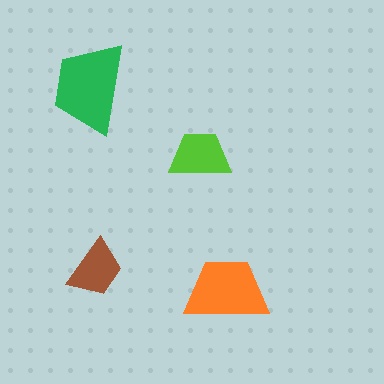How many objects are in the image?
There are 4 objects in the image.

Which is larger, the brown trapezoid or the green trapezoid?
The green one.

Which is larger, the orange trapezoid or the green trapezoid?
The green one.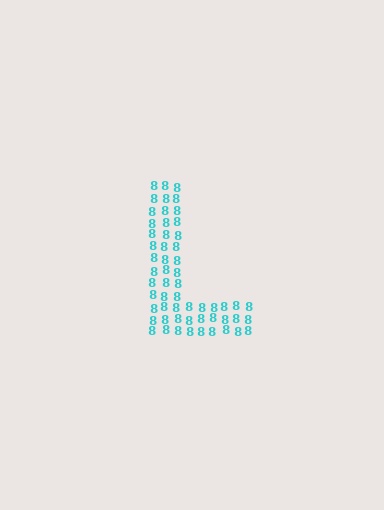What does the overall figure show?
The overall figure shows the letter L.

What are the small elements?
The small elements are digit 8's.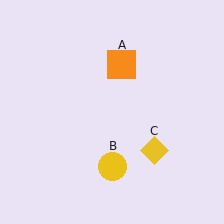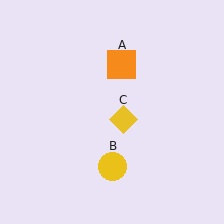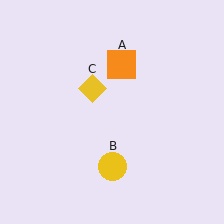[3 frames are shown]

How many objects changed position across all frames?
1 object changed position: yellow diamond (object C).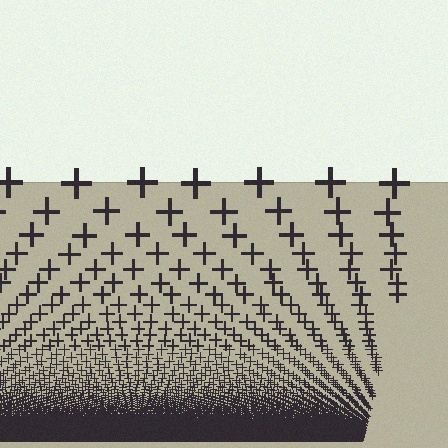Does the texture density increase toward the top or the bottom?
Density increases toward the bottom.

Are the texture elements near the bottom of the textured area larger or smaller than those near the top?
Smaller. The gradient is inverted — elements near the bottom are smaller and denser.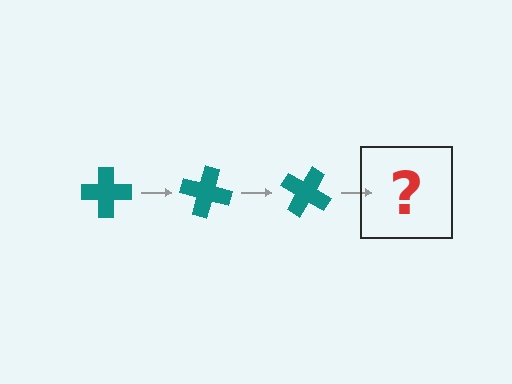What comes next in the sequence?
The next element should be a teal cross rotated 45 degrees.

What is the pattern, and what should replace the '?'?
The pattern is that the cross rotates 15 degrees each step. The '?' should be a teal cross rotated 45 degrees.